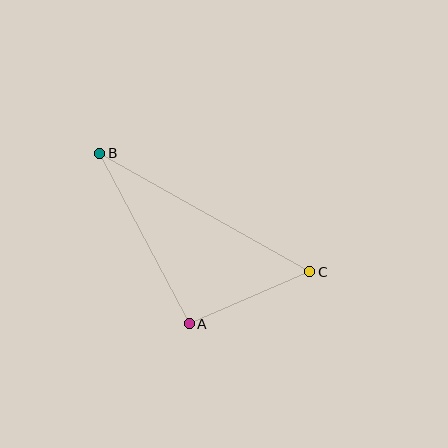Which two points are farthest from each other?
Points B and C are farthest from each other.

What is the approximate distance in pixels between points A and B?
The distance between A and B is approximately 193 pixels.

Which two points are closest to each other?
Points A and C are closest to each other.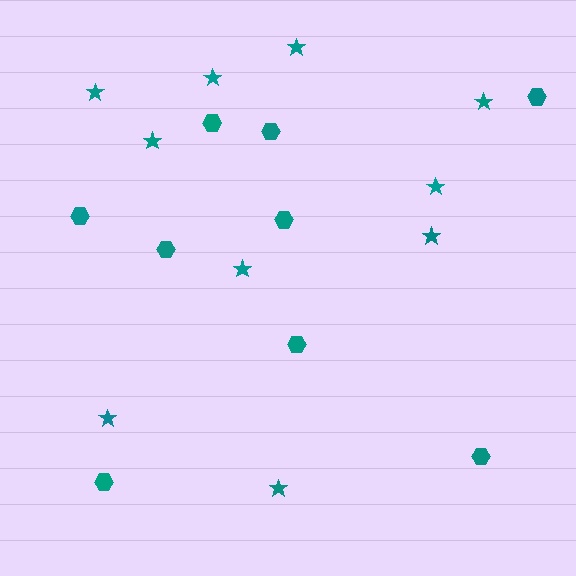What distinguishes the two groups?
There are 2 groups: one group of hexagons (9) and one group of stars (10).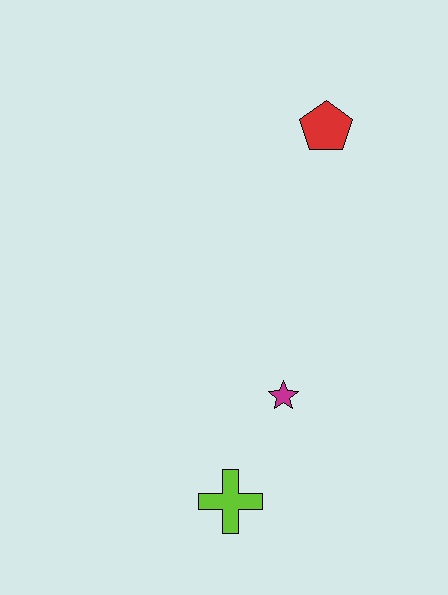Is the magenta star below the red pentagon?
Yes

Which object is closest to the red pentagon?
The magenta star is closest to the red pentagon.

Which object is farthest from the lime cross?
The red pentagon is farthest from the lime cross.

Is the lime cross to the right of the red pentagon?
No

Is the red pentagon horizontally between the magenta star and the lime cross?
No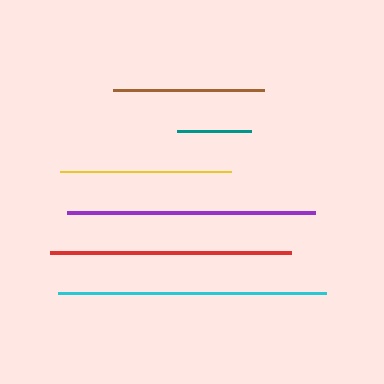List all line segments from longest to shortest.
From longest to shortest: cyan, purple, red, yellow, brown, teal.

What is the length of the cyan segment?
The cyan segment is approximately 268 pixels long.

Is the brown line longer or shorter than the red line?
The red line is longer than the brown line.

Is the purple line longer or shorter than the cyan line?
The cyan line is longer than the purple line.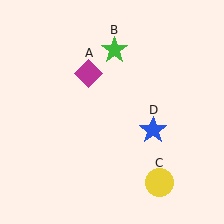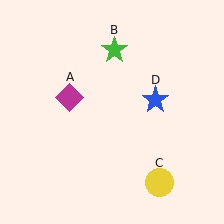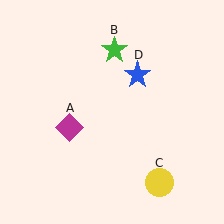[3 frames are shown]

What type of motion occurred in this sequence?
The magenta diamond (object A), blue star (object D) rotated counterclockwise around the center of the scene.